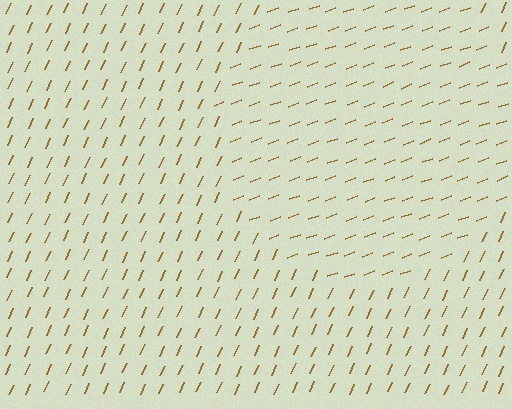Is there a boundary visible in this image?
Yes, there is a texture boundary formed by a change in line orientation.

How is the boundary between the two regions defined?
The boundary is defined purely by a change in line orientation (approximately 45 degrees difference). All lines are the same color and thickness.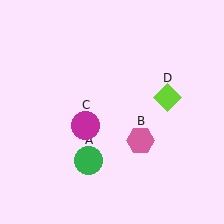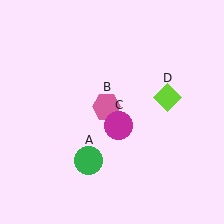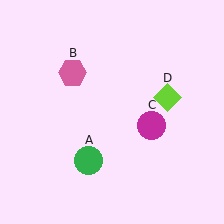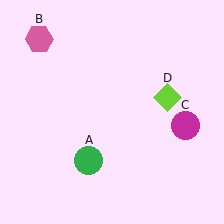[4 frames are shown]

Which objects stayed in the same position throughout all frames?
Green circle (object A) and lime diamond (object D) remained stationary.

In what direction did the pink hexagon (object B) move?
The pink hexagon (object B) moved up and to the left.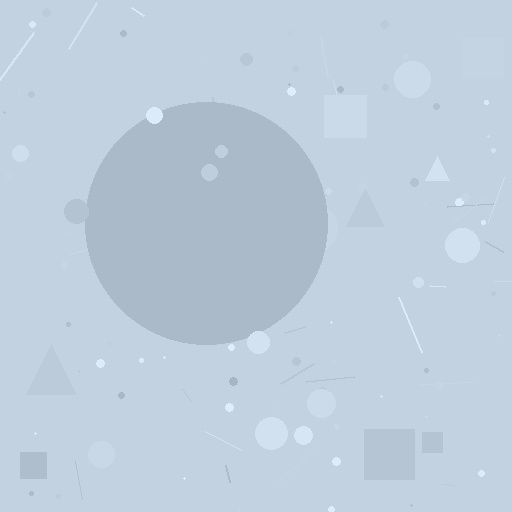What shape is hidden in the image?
A circle is hidden in the image.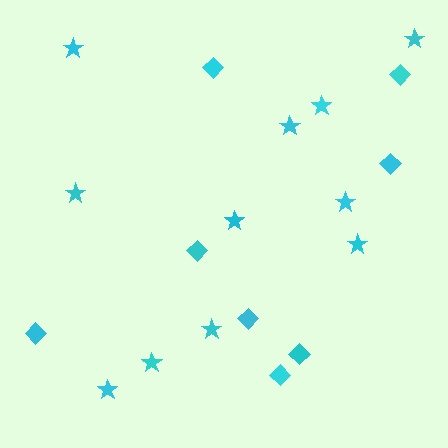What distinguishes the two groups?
There are 2 groups: one group of stars (11) and one group of diamonds (8).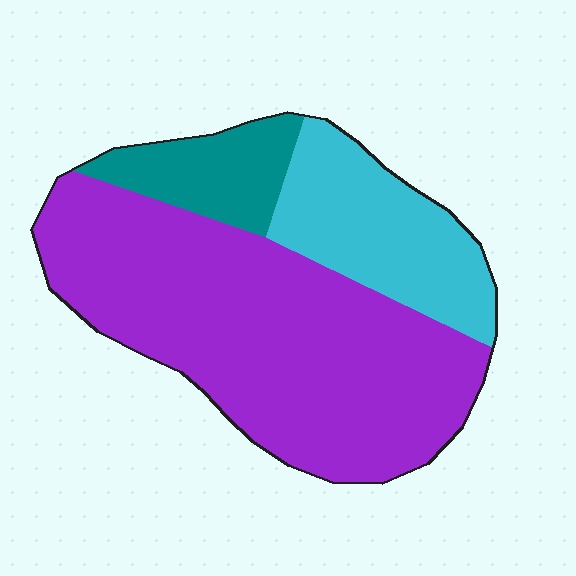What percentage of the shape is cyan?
Cyan takes up about one quarter (1/4) of the shape.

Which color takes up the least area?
Teal, at roughly 15%.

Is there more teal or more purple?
Purple.